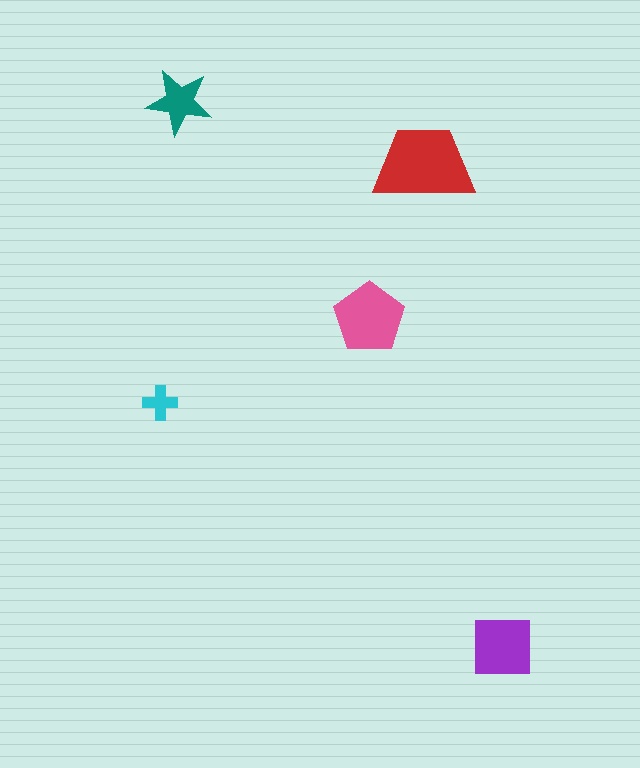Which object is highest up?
The teal star is topmost.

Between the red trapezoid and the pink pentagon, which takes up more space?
The red trapezoid.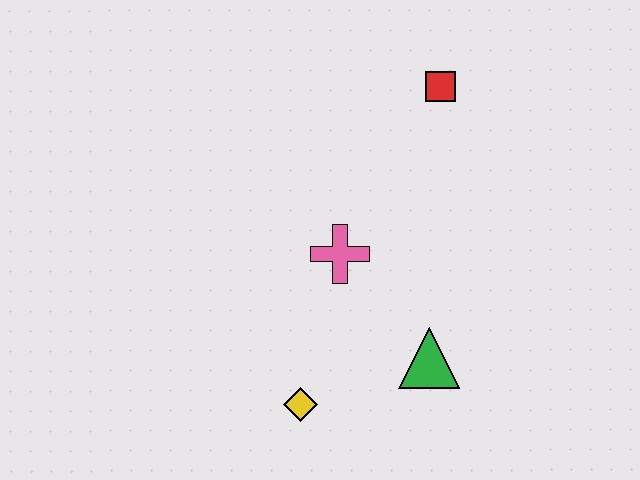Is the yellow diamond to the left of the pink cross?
Yes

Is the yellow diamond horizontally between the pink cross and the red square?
No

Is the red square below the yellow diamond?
No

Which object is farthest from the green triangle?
The red square is farthest from the green triangle.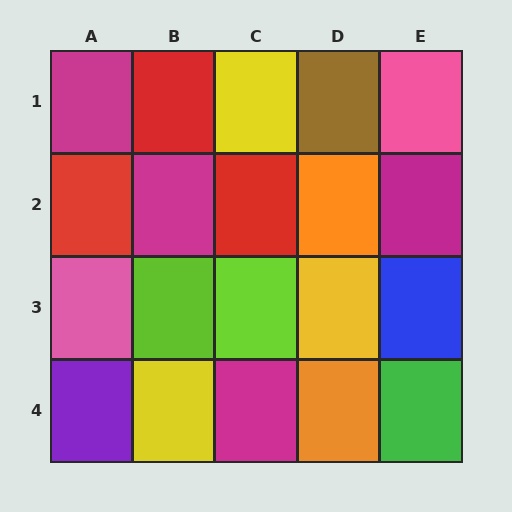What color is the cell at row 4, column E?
Green.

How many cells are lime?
2 cells are lime.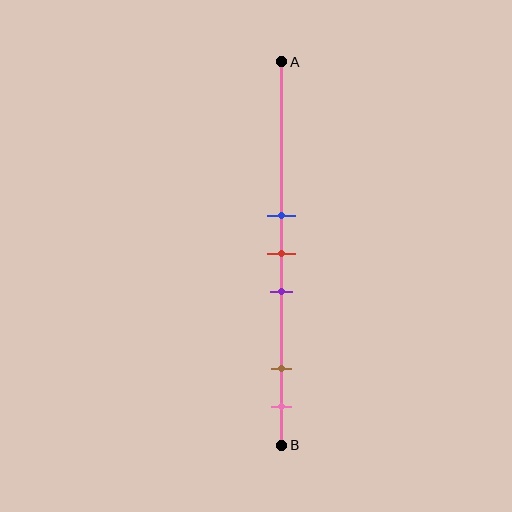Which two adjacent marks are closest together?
The blue and red marks are the closest adjacent pair.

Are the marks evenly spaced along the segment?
No, the marks are not evenly spaced.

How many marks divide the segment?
There are 5 marks dividing the segment.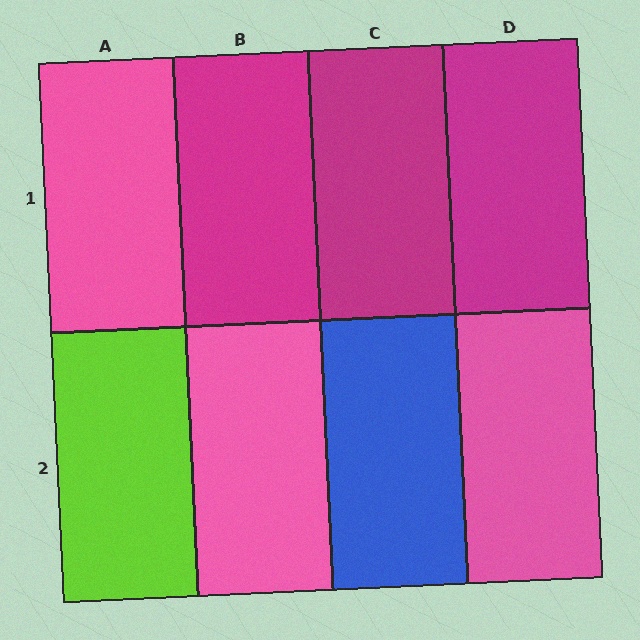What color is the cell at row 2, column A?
Lime.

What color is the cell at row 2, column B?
Pink.